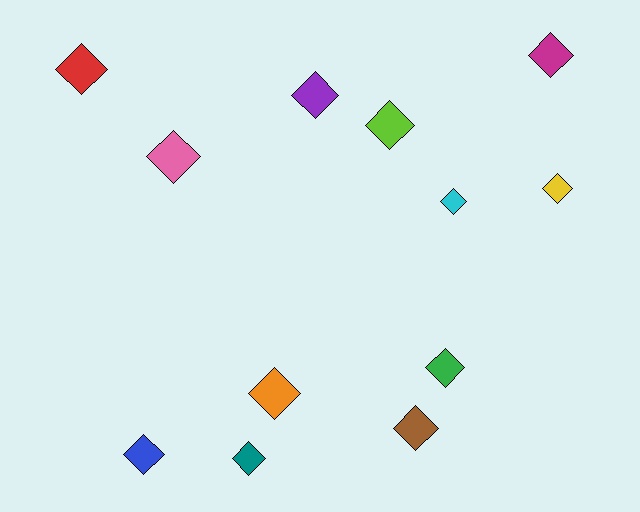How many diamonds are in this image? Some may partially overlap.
There are 12 diamonds.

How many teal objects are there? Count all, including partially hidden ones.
There is 1 teal object.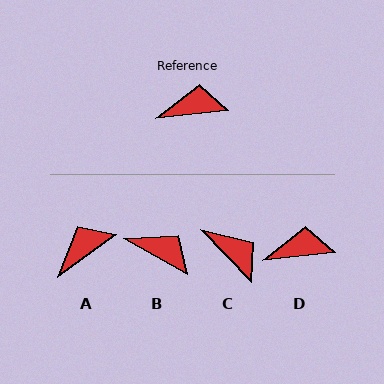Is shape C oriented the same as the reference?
No, it is off by about 52 degrees.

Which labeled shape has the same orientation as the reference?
D.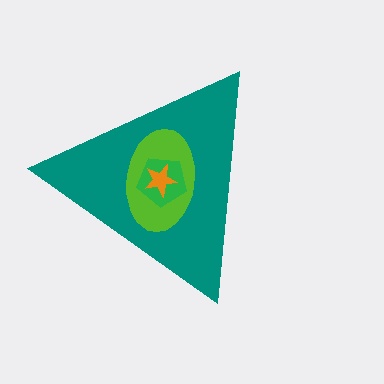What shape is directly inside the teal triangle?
The lime ellipse.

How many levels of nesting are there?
4.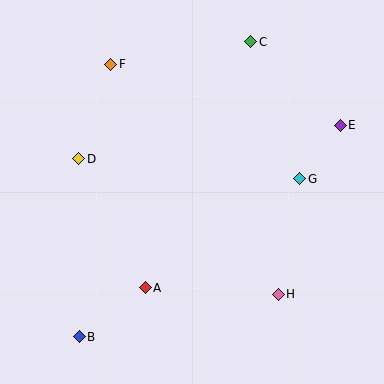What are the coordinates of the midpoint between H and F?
The midpoint between H and F is at (194, 179).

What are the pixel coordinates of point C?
Point C is at (251, 42).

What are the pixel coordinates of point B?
Point B is at (79, 337).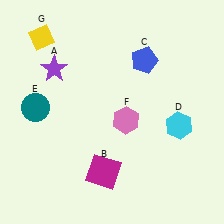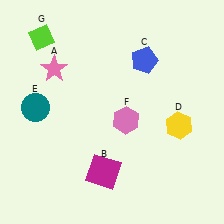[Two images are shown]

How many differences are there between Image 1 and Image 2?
There are 3 differences between the two images.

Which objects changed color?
A changed from purple to pink. D changed from cyan to yellow. G changed from yellow to lime.